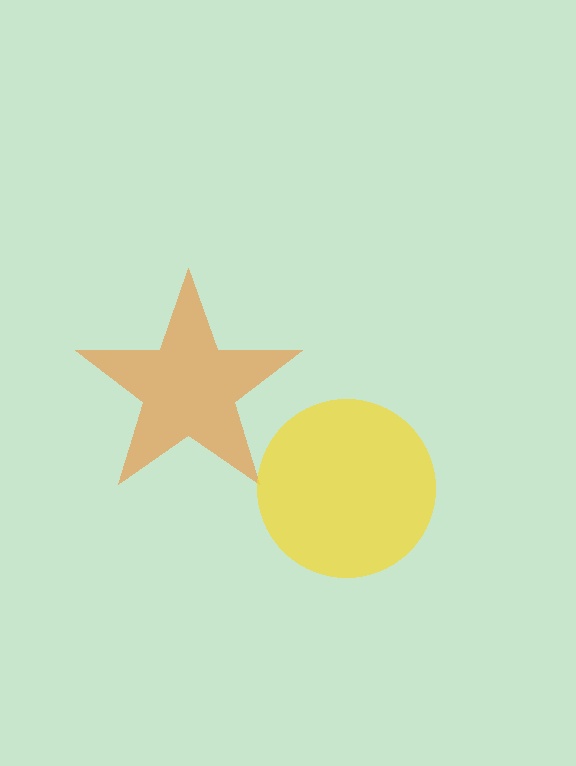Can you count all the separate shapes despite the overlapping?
Yes, there are 2 separate shapes.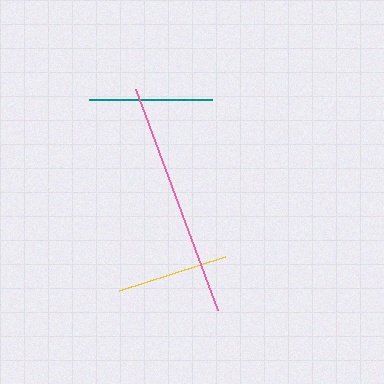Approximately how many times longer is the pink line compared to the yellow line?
The pink line is approximately 2.1 times the length of the yellow line.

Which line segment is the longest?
The pink line is the longest at approximately 236 pixels.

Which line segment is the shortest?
The yellow line is the shortest at approximately 111 pixels.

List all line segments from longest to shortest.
From longest to shortest: pink, teal, yellow.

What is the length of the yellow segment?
The yellow segment is approximately 111 pixels long.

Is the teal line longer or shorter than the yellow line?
The teal line is longer than the yellow line.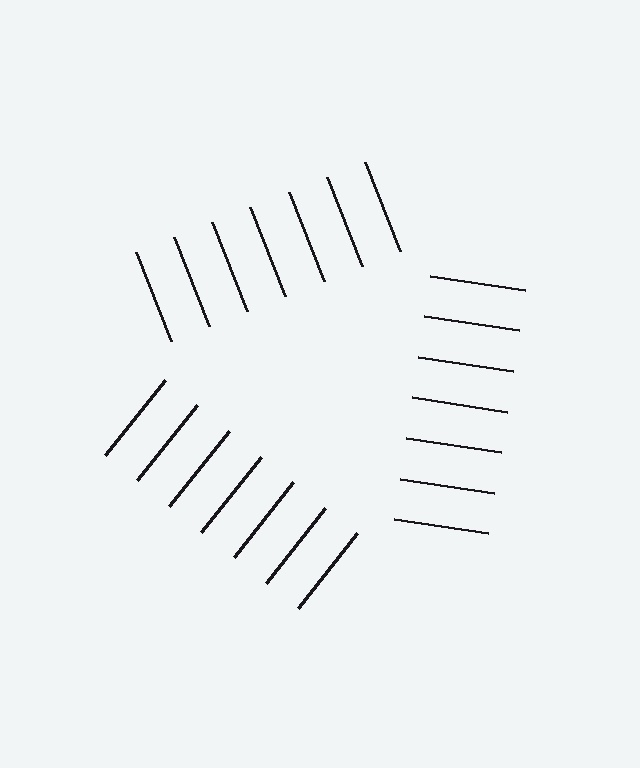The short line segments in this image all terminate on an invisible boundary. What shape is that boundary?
An illusory triangle — the line segments terminate on its edges but no continuous stroke is drawn.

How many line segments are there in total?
21 — 7 along each of the 3 edges.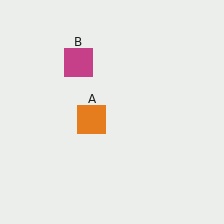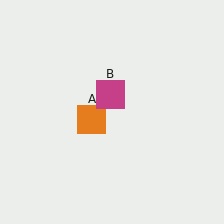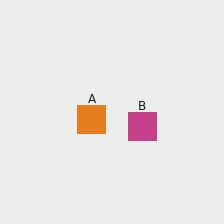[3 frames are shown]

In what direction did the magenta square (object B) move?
The magenta square (object B) moved down and to the right.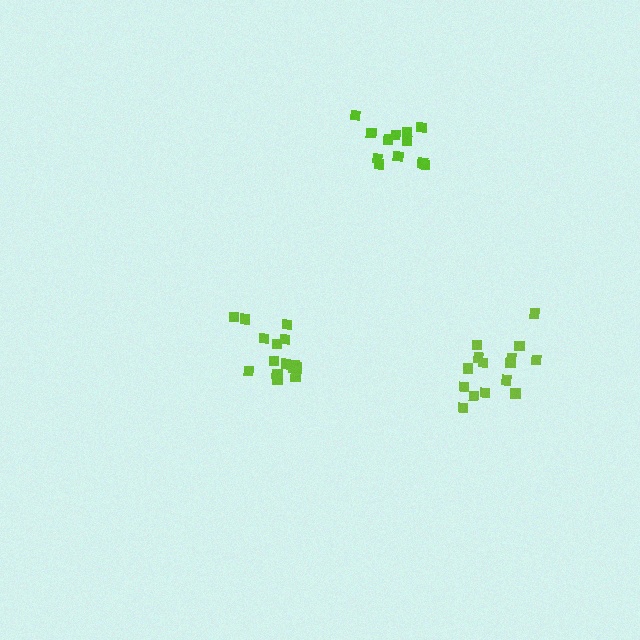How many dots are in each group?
Group 1: 15 dots, Group 2: 15 dots, Group 3: 12 dots (42 total).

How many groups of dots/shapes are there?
There are 3 groups.